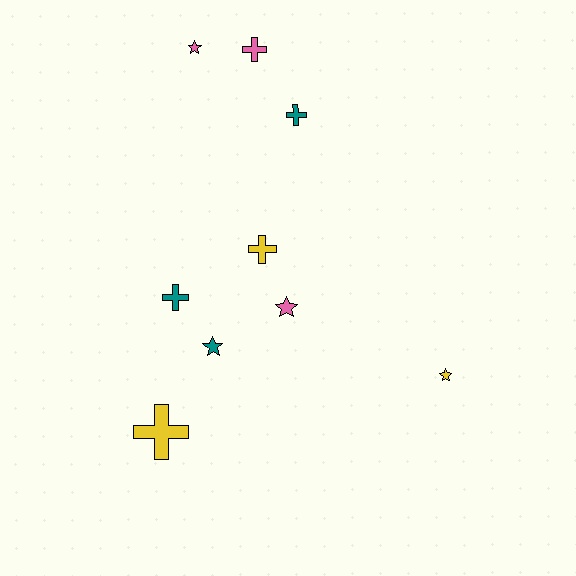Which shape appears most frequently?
Cross, with 5 objects.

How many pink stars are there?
There are 2 pink stars.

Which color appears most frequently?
Yellow, with 3 objects.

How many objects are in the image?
There are 9 objects.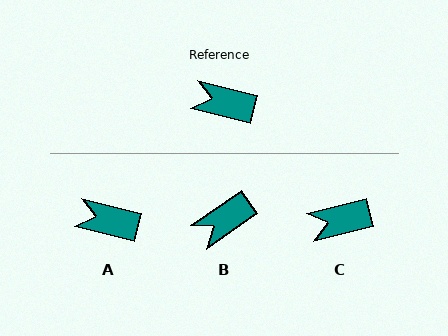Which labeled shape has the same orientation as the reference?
A.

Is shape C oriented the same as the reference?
No, it is off by about 28 degrees.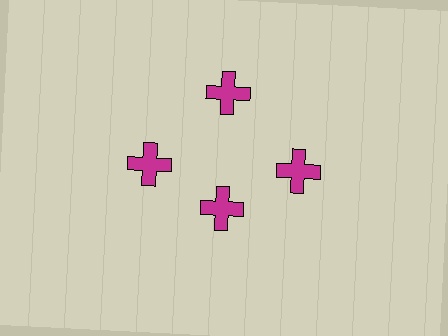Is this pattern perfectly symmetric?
No. The 4 magenta crosses are arranged in a ring, but one element near the 6 o'clock position is pulled inward toward the center, breaking the 4-fold rotational symmetry.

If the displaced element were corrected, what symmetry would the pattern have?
It would have 4-fold rotational symmetry — the pattern would map onto itself every 90 degrees.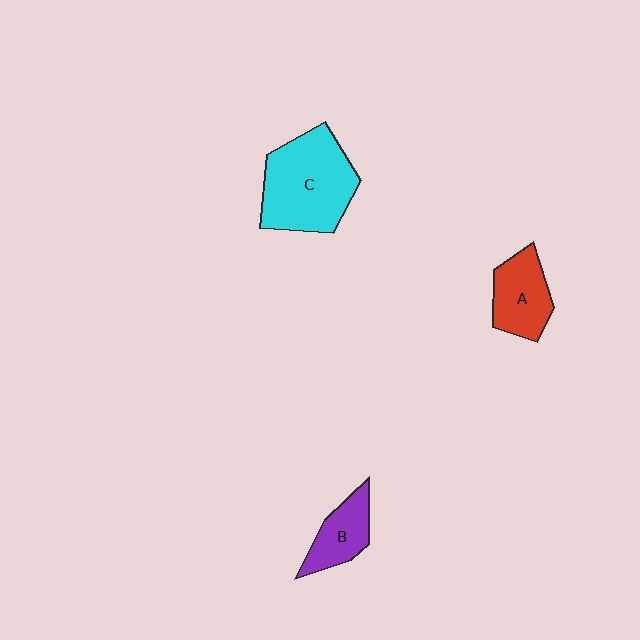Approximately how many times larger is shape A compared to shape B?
Approximately 1.2 times.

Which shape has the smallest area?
Shape B (purple).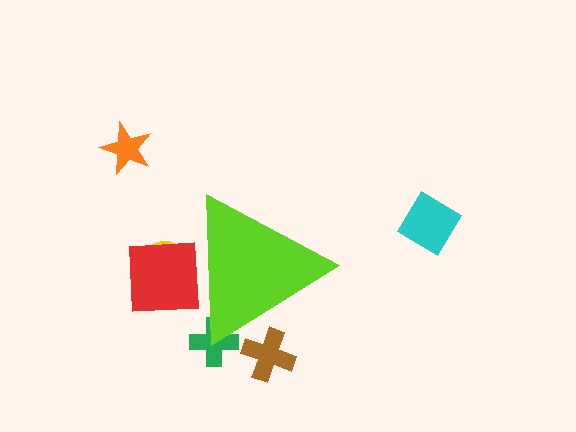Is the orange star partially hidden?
No, the orange star is fully visible.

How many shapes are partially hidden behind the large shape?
4 shapes are partially hidden.